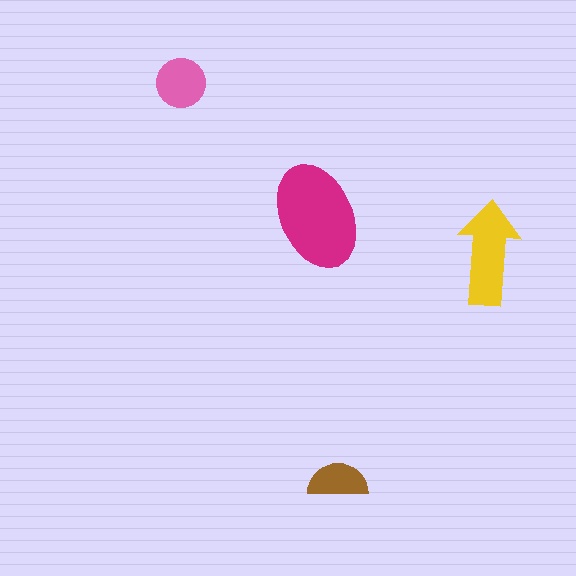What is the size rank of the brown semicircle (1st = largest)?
4th.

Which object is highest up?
The pink circle is topmost.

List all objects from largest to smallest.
The magenta ellipse, the yellow arrow, the pink circle, the brown semicircle.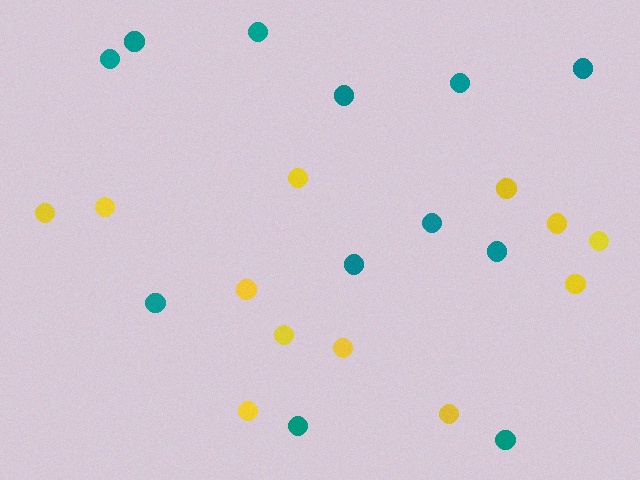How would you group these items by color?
There are 2 groups: one group of yellow circles (12) and one group of teal circles (12).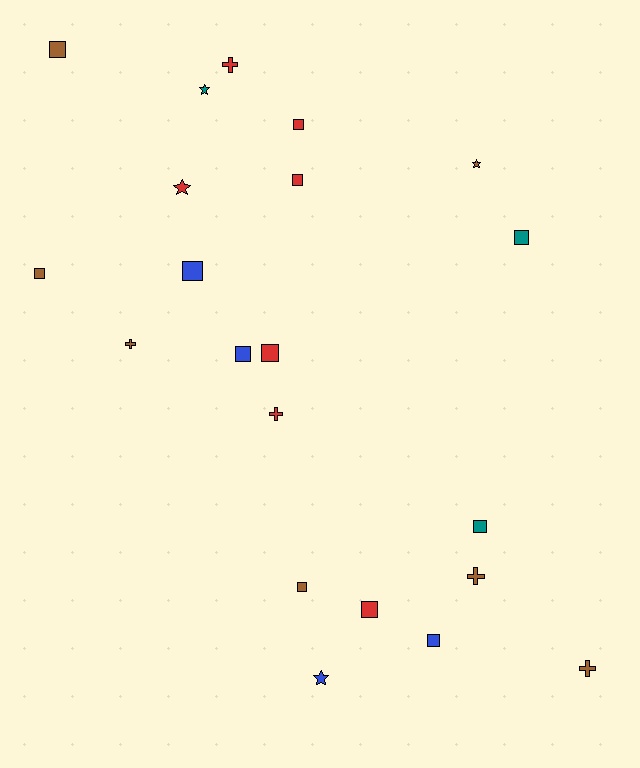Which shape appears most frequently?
Square, with 12 objects.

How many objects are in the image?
There are 21 objects.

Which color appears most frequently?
Red, with 7 objects.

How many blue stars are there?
There is 1 blue star.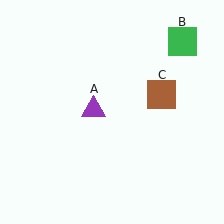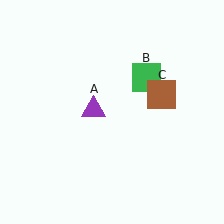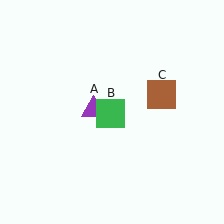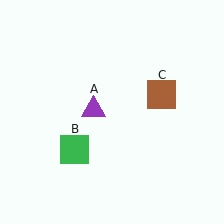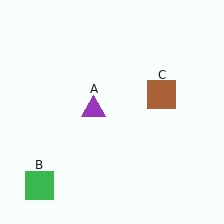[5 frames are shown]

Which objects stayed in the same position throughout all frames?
Purple triangle (object A) and brown square (object C) remained stationary.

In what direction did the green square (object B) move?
The green square (object B) moved down and to the left.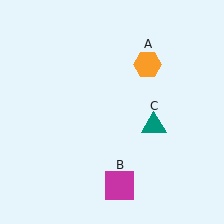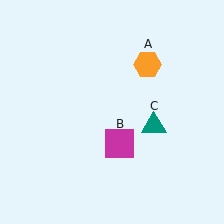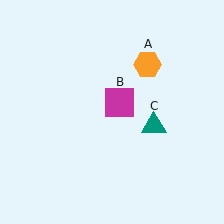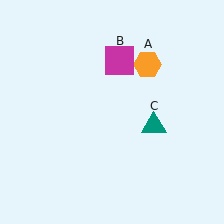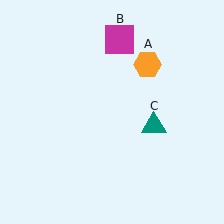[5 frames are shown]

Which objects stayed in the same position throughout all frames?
Orange hexagon (object A) and teal triangle (object C) remained stationary.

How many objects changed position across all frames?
1 object changed position: magenta square (object B).